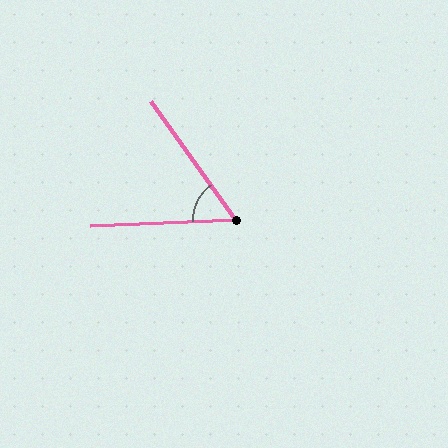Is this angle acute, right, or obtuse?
It is acute.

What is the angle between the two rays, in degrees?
Approximately 57 degrees.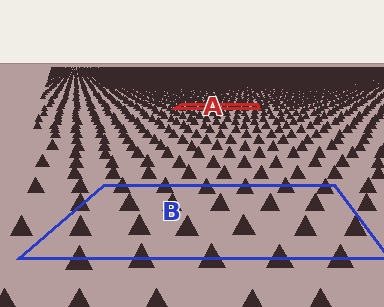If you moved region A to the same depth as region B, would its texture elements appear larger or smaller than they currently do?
They would appear larger. At a closer depth, the same texture elements are projected at a bigger on-screen size.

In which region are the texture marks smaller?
The texture marks are smaller in region A, because it is farther away.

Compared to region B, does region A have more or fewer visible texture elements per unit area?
Region A has more texture elements per unit area — they are packed more densely because it is farther away.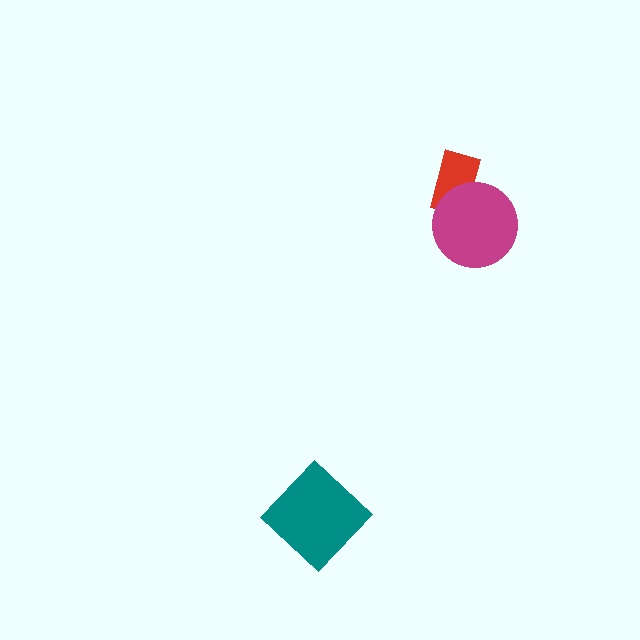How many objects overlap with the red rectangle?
1 object overlaps with the red rectangle.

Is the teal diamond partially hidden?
No, no other shape covers it.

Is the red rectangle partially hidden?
Yes, it is partially covered by another shape.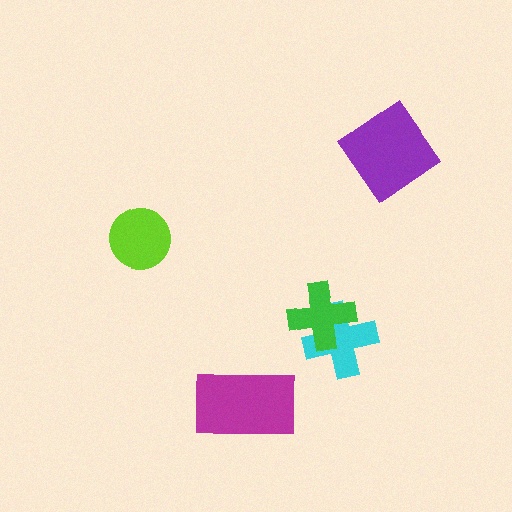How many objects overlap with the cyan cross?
1 object overlaps with the cyan cross.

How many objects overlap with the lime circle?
0 objects overlap with the lime circle.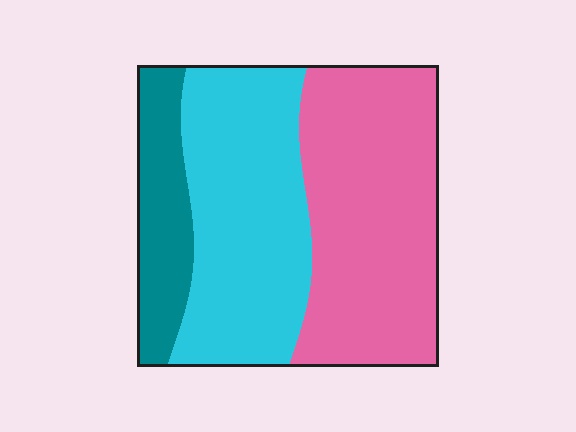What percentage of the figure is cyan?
Cyan covers roughly 40% of the figure.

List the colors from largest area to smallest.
From largest to smallest: pink, cyan, teal.